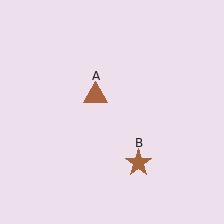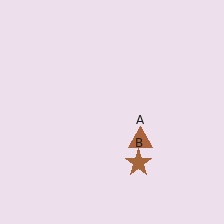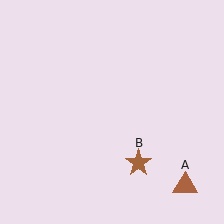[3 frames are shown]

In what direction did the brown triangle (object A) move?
The brown triangle (object A) moved down and to the right.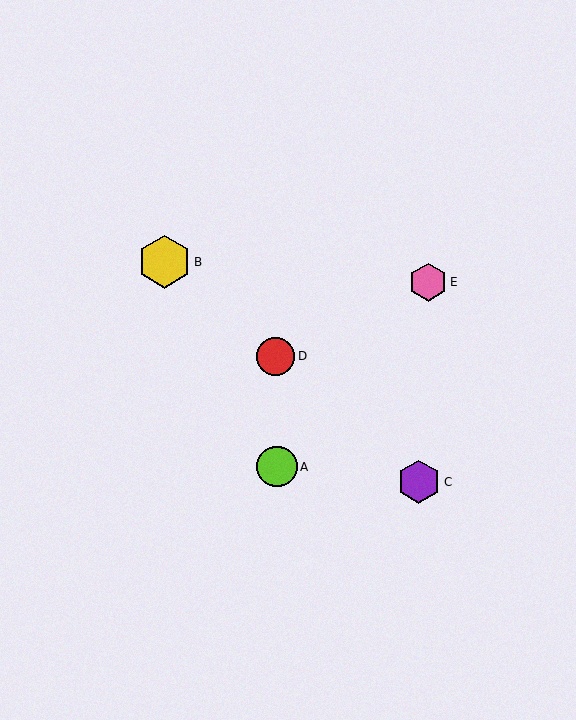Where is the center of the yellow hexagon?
The center of the yellow hexagon is at (164, 262).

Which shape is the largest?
The yellow hexagon (labeled B) is the largest.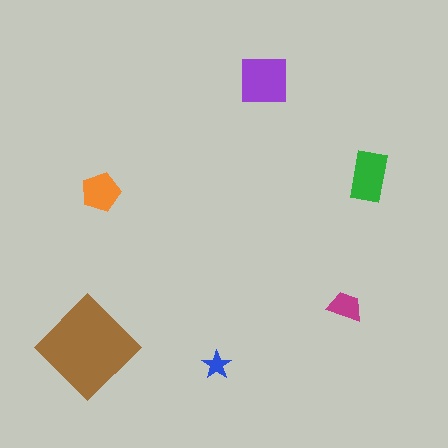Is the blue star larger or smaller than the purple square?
Smaller.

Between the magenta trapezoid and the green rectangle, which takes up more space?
The green rectangle.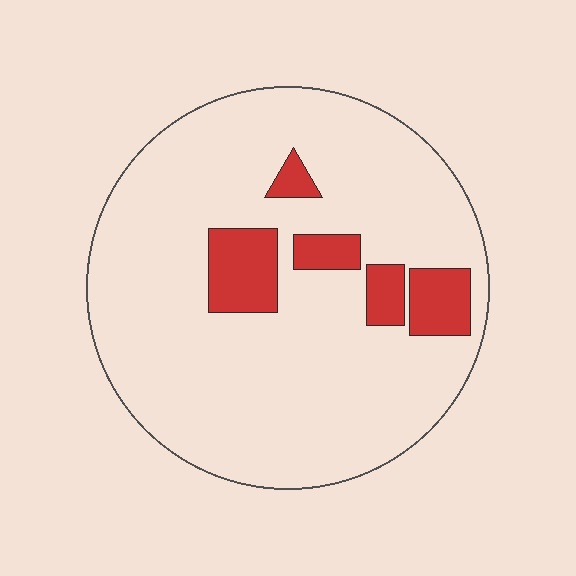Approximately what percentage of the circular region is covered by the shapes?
Approximately 15%.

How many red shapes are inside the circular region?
5.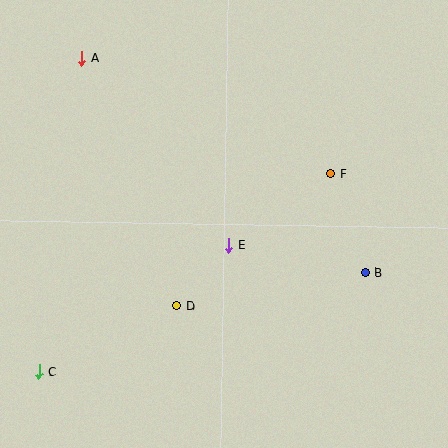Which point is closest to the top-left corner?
Point A is closest to the top-left corner.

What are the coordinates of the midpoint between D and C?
The midpoint between D and C is at (108, 339).